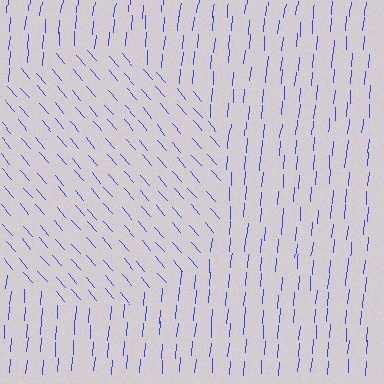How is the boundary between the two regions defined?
The boundary is defined purely by a change in line orientation (approximately 45 degrees difference). All lines are the same color and thickness.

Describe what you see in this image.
The image is filled with small blue line segments. A circle region in the image has lines oriented differently from the surrounding lines, creating a visible texture boundary.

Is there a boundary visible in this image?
Yes, there is a texture boundary formed by a change in line orientation.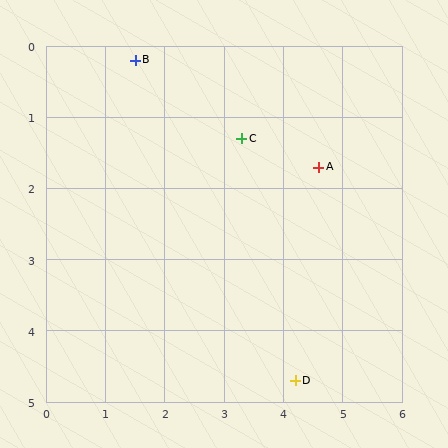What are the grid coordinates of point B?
Point B is at approximately (1.5, 0.2).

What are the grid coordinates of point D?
Point D is at approximately (4.2, 4.7).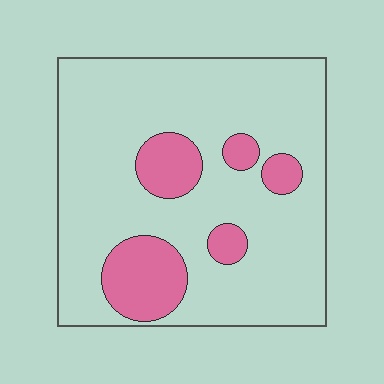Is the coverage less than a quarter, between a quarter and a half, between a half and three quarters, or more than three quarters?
Less than a quarter.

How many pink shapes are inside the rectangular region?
5.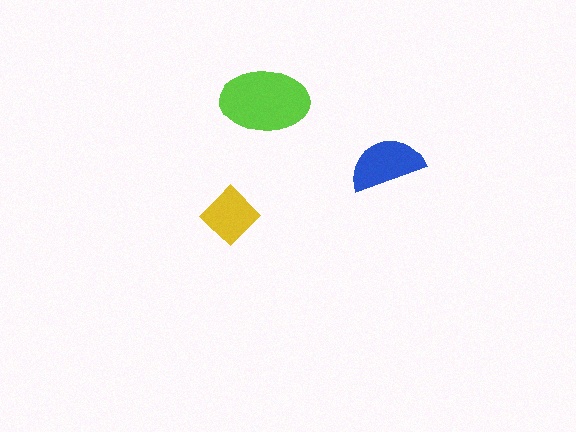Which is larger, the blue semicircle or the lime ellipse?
The lime ellipse.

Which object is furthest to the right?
The blue semicircle is rightmost.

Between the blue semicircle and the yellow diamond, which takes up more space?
The blue semicircle.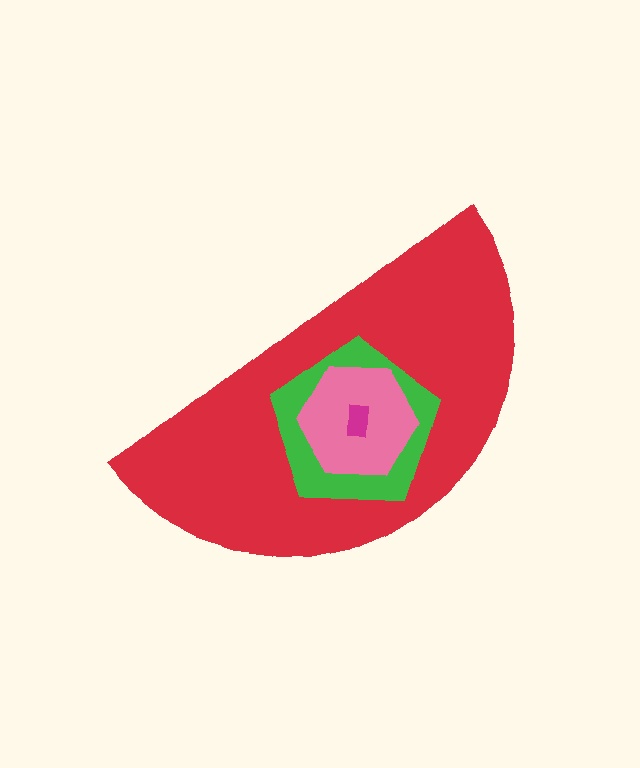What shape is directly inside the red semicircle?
The green pentagon.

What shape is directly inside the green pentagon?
The pink hexagon.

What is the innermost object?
The magenta rectangle.